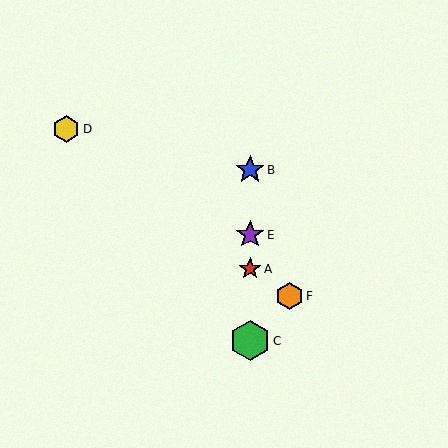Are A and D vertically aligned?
No, A is at x≈250 and D is at x≈66.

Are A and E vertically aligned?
Yes, both are at x≈250.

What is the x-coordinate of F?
Object F is at x≈290.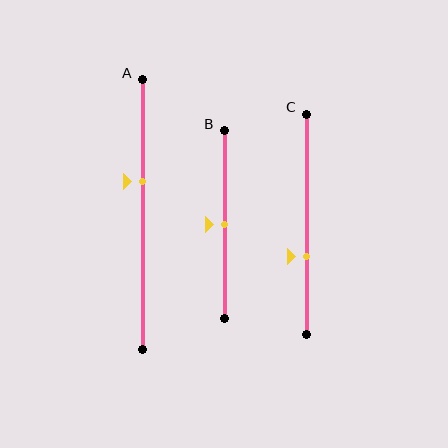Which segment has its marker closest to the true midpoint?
Segment B has its marker closest to the true midpoint.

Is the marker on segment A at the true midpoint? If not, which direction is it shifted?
No, the marker on segment A is shifted upward by about 12% of the segment length.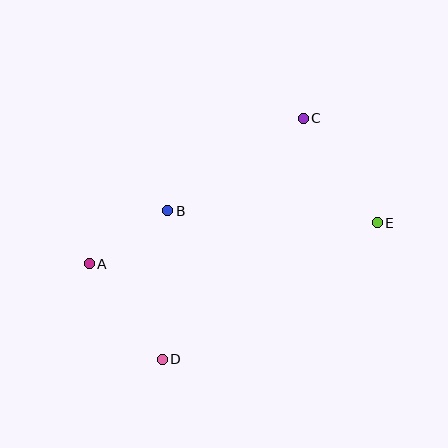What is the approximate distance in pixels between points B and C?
The distance between B and C is approximately 164 pixels.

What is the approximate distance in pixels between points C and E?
The distance between C and E is approximately 128 pixels.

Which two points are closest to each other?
Points A and B are closest to each other.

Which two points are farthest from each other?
Points A and E are farthest from each other.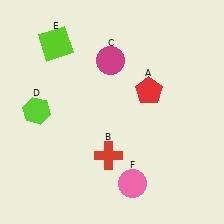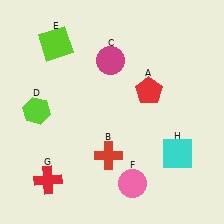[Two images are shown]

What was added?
A red cross (G), a cyan square (H) were added in Image 2.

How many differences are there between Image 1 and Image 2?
There are 2 differences between the two images.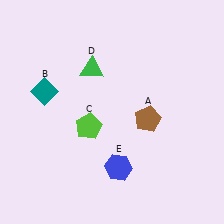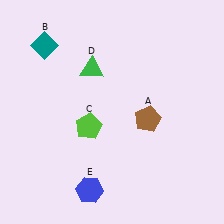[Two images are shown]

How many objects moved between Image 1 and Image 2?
2 objects moved between the two images.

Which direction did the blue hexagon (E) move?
The blue hexagon (E) moved left.